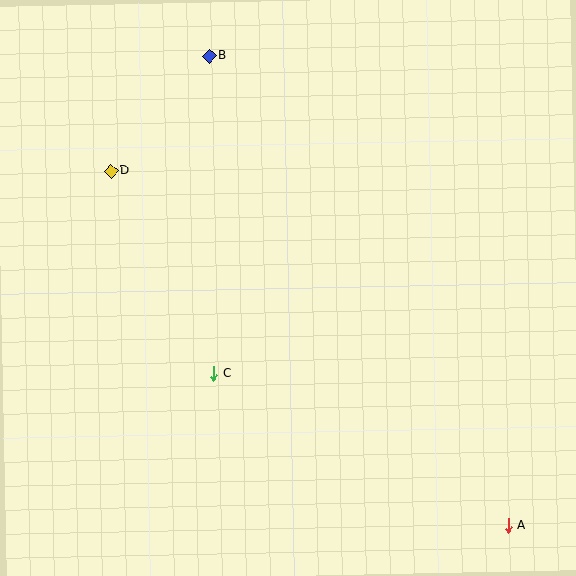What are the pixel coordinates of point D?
Point D is at (111, 171).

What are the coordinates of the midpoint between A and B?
The midpoint between A and B is at (359, 291).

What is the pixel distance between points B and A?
The distance between B and A is 556 pixels.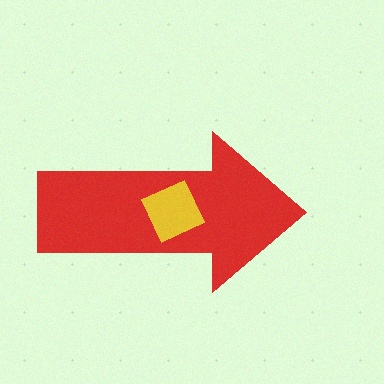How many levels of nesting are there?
2.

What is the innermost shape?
The yellow square.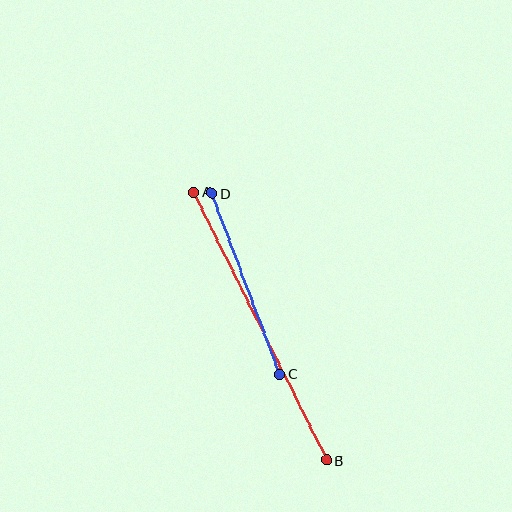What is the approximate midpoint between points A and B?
The midpoint is at approximately (260, 326) pixels.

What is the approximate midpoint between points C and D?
The midpoint is at approximately (246, 284) pixels.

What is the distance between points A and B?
The distance is approximately 299 pixels.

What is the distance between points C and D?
The distance is approximately 194 pixels.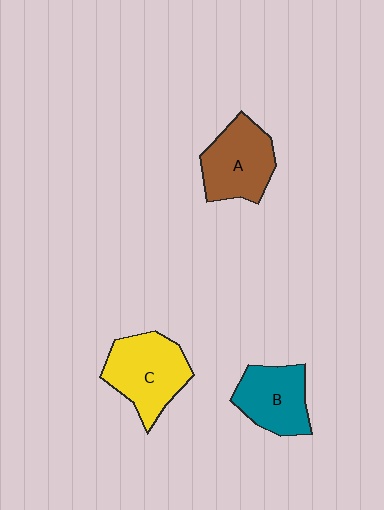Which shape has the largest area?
Shape C (yellow).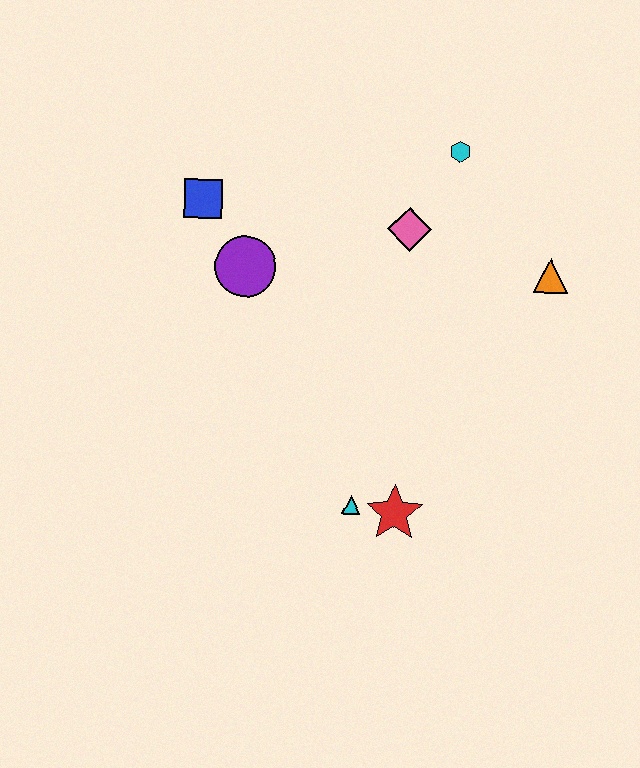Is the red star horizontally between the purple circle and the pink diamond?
Yes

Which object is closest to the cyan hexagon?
The pink diamond is closest to the cyan hexagon.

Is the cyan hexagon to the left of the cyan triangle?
No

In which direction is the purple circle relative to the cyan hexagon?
The purple circle is to the left of the cyan hexagon.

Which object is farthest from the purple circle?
The orange triangle is farthest from the purple circle.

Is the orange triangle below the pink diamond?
Yes